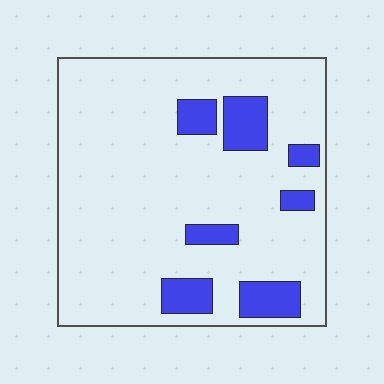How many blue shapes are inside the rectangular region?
7.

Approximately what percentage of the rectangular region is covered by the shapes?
Approximately 15%.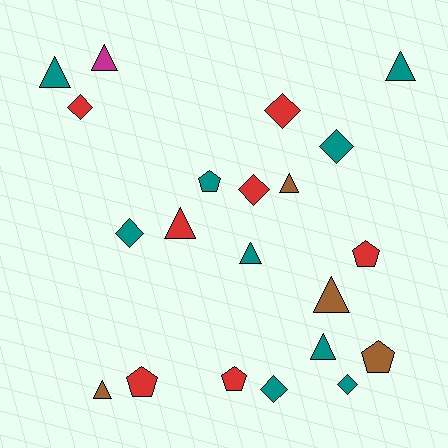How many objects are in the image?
There are 21 objects.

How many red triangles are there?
There is 1 red triangle.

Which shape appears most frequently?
Triangle, with 9 objects.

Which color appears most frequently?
Teal, with 9 objects.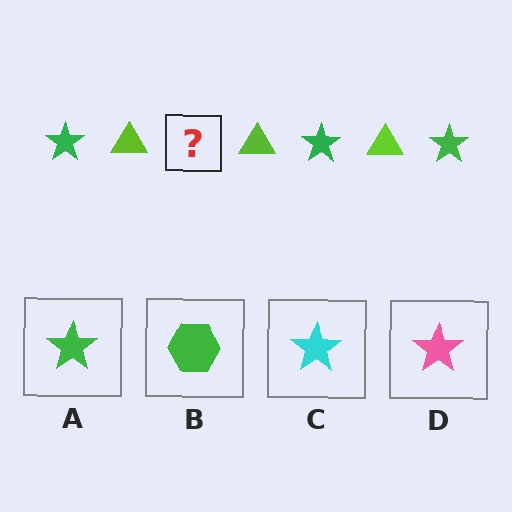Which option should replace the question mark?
Option A.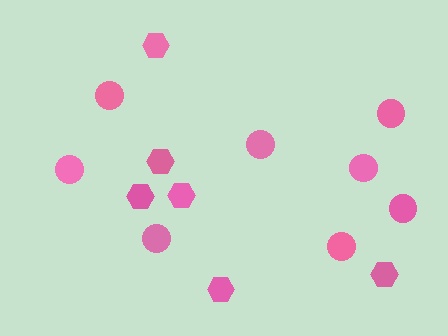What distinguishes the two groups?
There are 2 groups: one group of circles (8) and one group of hexagons (6).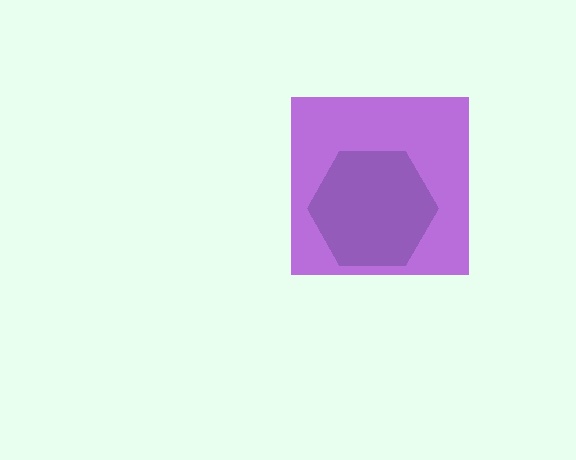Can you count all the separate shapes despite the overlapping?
Yes, there are 2 separate shapes.